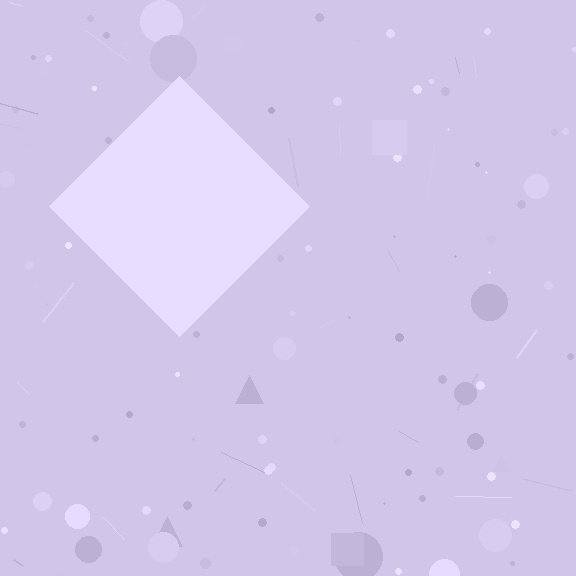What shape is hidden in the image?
A diamond is hidden in the image.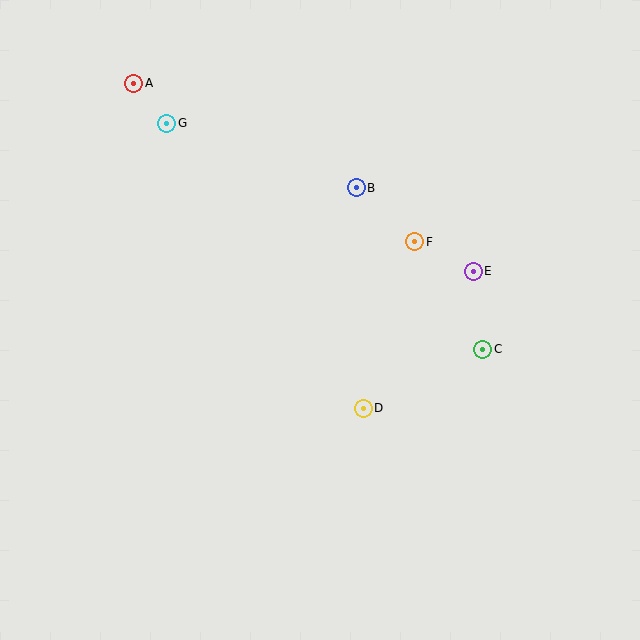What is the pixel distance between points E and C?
The distance between E and C is 79 pixels.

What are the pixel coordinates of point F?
Point F is at (415, 242).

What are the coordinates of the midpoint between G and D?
The midpoint between G and D is at (265, 266).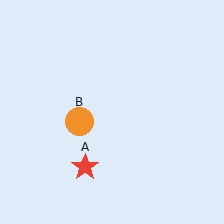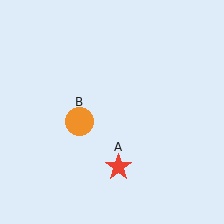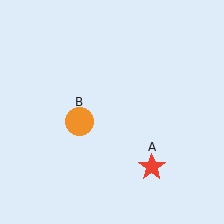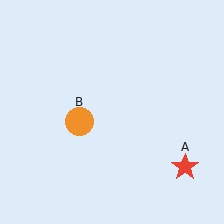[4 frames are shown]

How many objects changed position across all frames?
1 object changed position: red star (object A).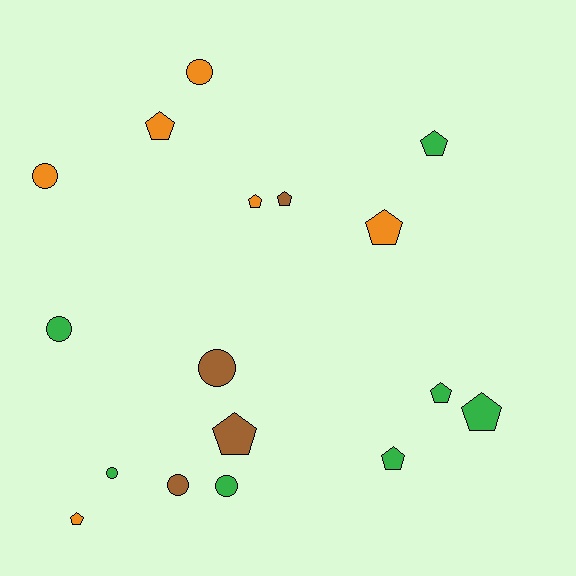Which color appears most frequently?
Green, with 7 objects.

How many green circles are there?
There are 3 green circles.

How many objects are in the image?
There are 17 objects.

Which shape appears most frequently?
Pentagon, with 10 objects.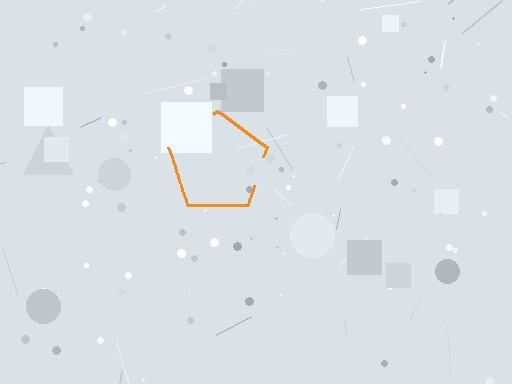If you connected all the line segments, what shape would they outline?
They would outline a pentagon.